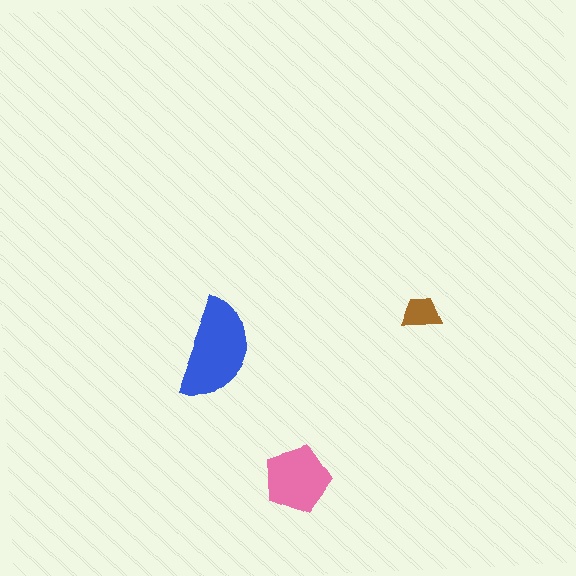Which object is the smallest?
The brown trapezoid.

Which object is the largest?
The blue semicircle.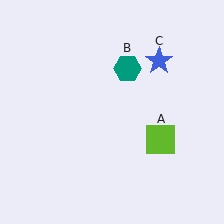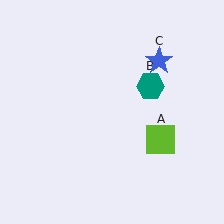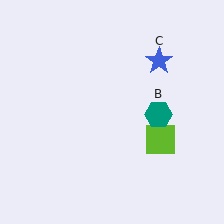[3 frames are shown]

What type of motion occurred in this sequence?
The teal hexagon (object B) rotated clockwise around the center of the scene.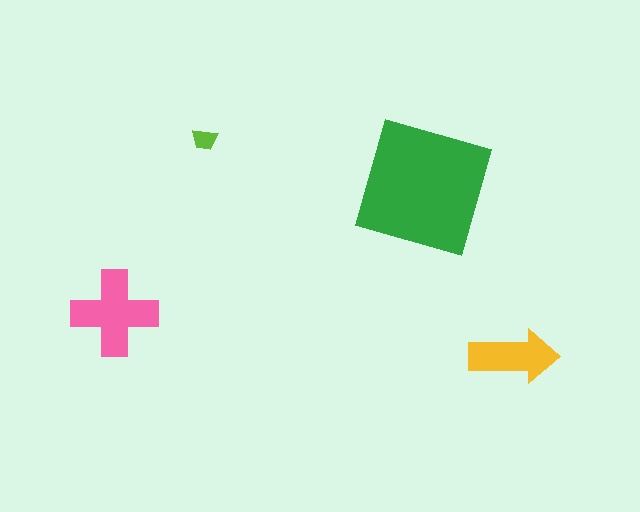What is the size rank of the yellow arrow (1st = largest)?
3rd.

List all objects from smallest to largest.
The lime trapezoid, the yellow arrow, the pink cross, the green square.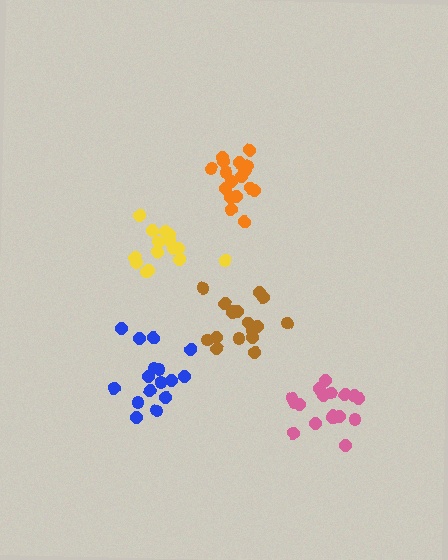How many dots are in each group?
Group 1: 17 dots, Group 2: 16 dots, Group 3: 17 dots, Group 4: 18 dots, Group 5: 15 dots (83 total).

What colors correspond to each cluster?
The clusters are colored: brown, blue, pink, orange, yellow.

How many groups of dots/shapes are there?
There are 5 groups.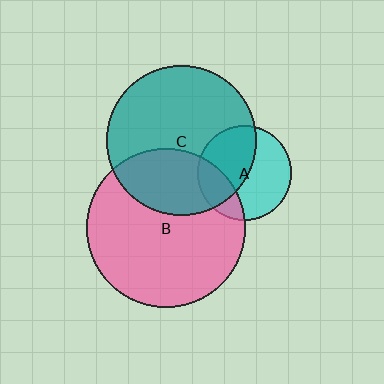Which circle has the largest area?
Circle B (pink).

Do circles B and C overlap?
Yes.